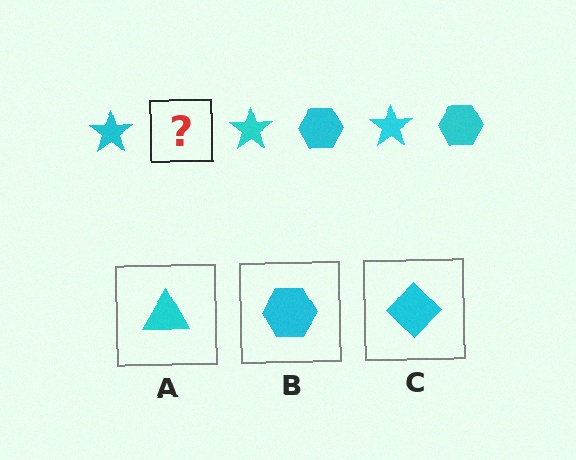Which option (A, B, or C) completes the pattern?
B.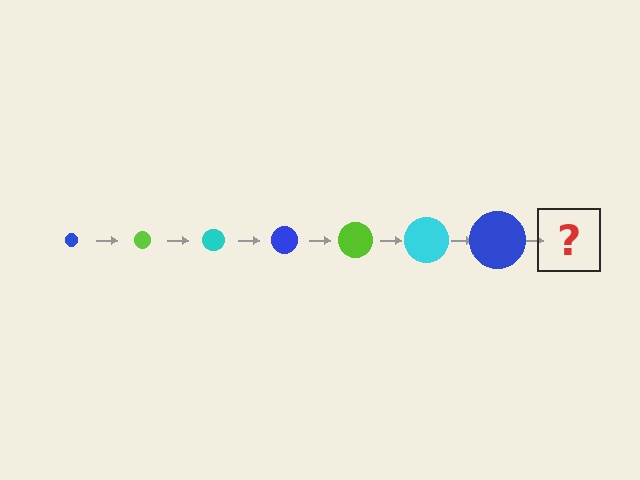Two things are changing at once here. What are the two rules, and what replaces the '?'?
The two rules are that the circle grows larger each step and the color cycles through blue, lime, and cyan. The '?' should be a lime circle, larger than the previous one.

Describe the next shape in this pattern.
It should be a lime circle, larger than the previous one.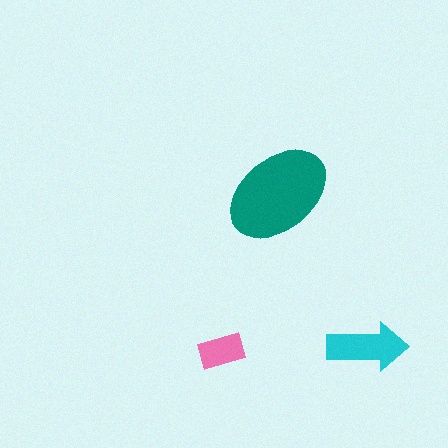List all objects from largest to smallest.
The teal ellipse, the cyan arrow, the pink rectangle.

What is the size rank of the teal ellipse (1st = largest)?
1st.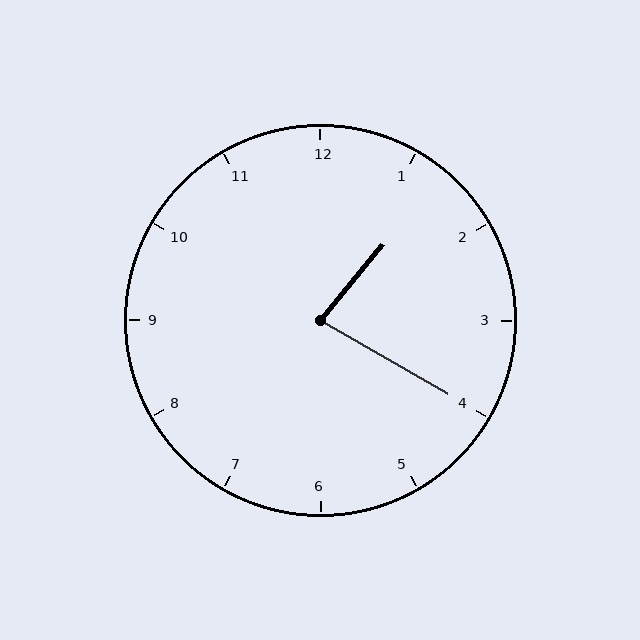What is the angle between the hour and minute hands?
Approximately 80 degrees.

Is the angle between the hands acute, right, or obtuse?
It is acute.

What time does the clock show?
1:20.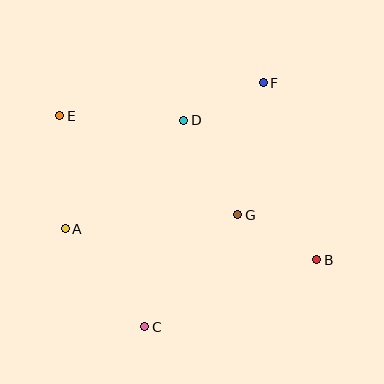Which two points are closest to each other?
Points D and F are closest to each other.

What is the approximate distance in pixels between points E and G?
The distance between E and G is approximately 204 pixels.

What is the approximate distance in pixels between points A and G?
The distance between A and G is approximately 173 pixels.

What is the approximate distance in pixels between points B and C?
The distance between B and C is approximately 185 pixels.